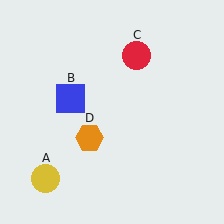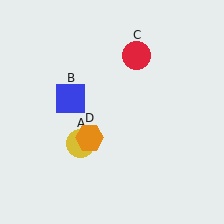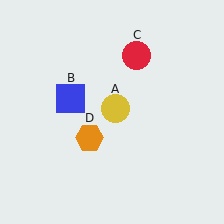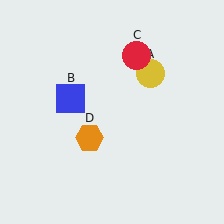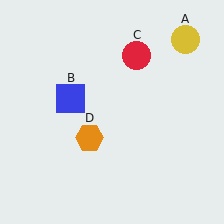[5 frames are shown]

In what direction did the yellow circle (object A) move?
The yellow circle (object A) moved up and to the right.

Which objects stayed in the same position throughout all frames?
Blue square (object B) and red circle (object C) and orange hexagon (object D) remained stationary.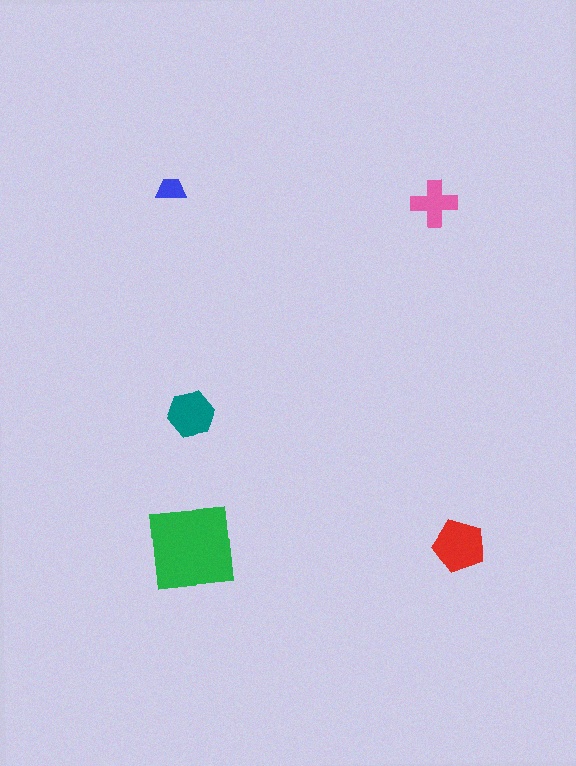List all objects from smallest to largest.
The blue trapezoid, the pink cross, the teal hexagon, the red pentagon, the green square.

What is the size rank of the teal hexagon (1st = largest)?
3rd.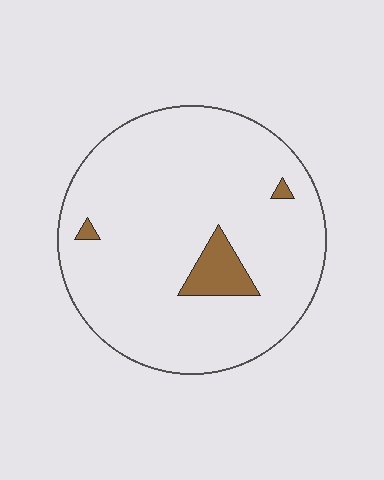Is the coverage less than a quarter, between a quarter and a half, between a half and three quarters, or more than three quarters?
Less than a quarter.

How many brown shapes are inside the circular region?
3.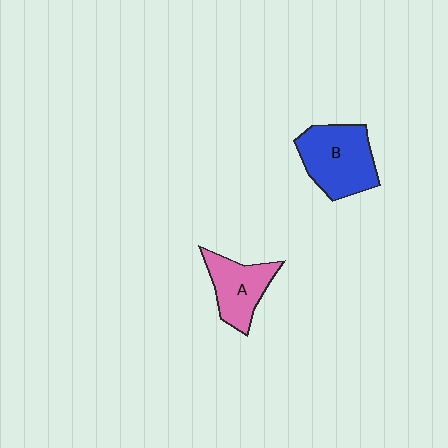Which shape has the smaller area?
Shape A (pink).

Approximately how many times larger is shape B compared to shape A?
Approximately 1.4 times.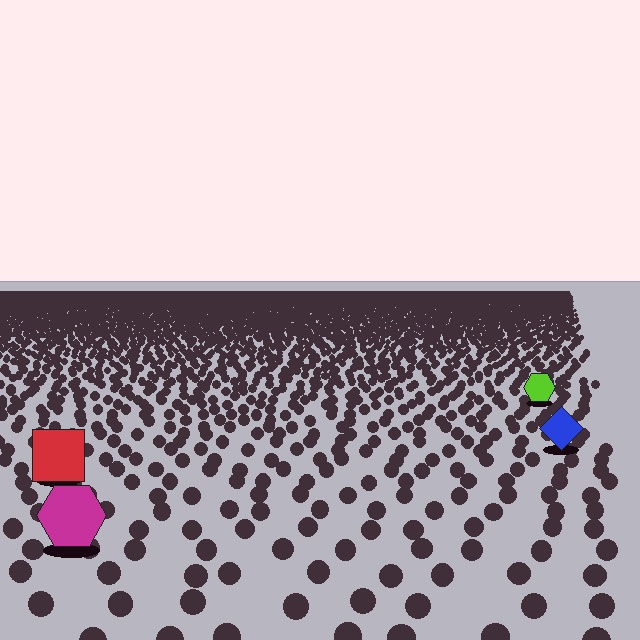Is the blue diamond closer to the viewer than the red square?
No. The red square is closer — you can tell from the texture gradient: the ground texture is coarser near it.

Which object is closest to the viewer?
The magenta hexagon is closest. The texture marks near it are larger and more spread out.